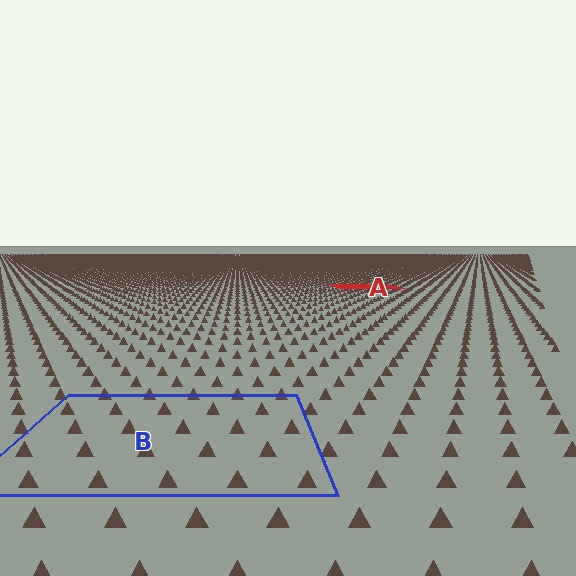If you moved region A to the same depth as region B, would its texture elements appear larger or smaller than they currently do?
They would appear larger. At a closer depth, the same texture elements are projected at a bigger on-screen size.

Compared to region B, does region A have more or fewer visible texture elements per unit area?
Region A has more texture elements per unit area — they are packed more densely because it is farther away.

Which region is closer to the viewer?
Region B is closer. The texture elements there are larger and more spread out.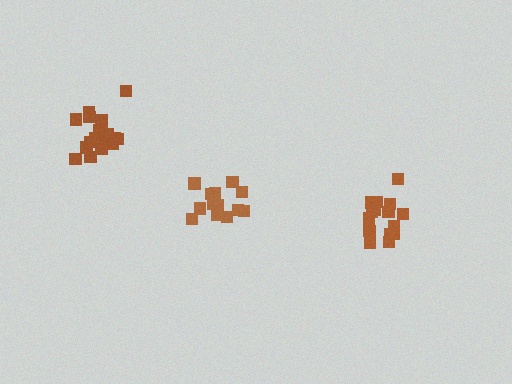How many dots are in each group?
Group 1: 15 dots, Group 2: 13 dots, Group 3: 18 dots (46 total).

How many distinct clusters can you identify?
There are 3 distinct clusters.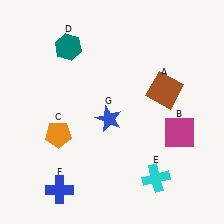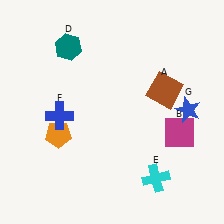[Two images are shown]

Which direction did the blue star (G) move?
The blue star (G) moved right.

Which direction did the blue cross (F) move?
The blue cross (F) moved up.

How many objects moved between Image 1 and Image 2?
2 objects moved between the two images.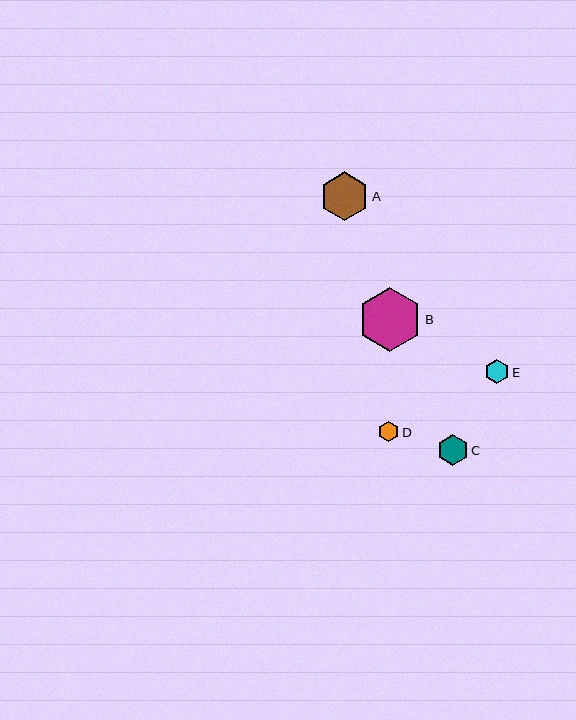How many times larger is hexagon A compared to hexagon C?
Hexagon A is approximately 1.5 times the size of hexagon C.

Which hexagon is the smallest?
Hexagon D is the smallest with a size of approximately 20 pixels.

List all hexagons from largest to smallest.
From largest to smallest: B, A, C, E, D.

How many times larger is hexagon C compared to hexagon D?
Hexagon C is approximately 1.5 times the size of hexagon D.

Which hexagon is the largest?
Hexagon B is the largest with a size of approximately 64 pixels.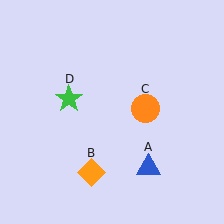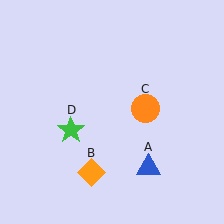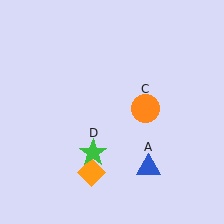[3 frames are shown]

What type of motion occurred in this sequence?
The green star (object D) rotated counterclockwise around the center of the scene.